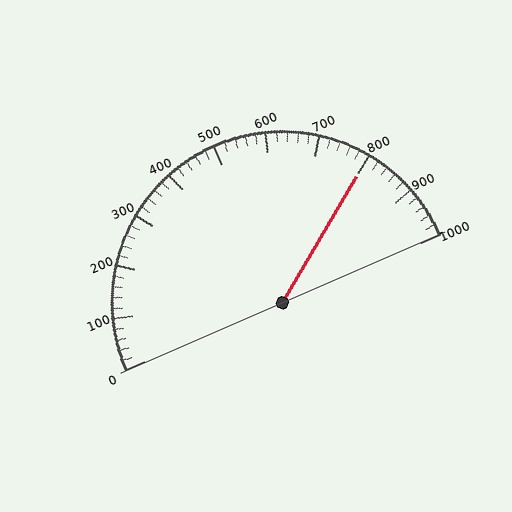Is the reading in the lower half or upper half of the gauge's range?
The reading is in the upper half of the range (0 to 1000).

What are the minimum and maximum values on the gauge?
The gauge ranges from 0 to 1000.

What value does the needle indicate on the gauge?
The needle indicates approximately 800.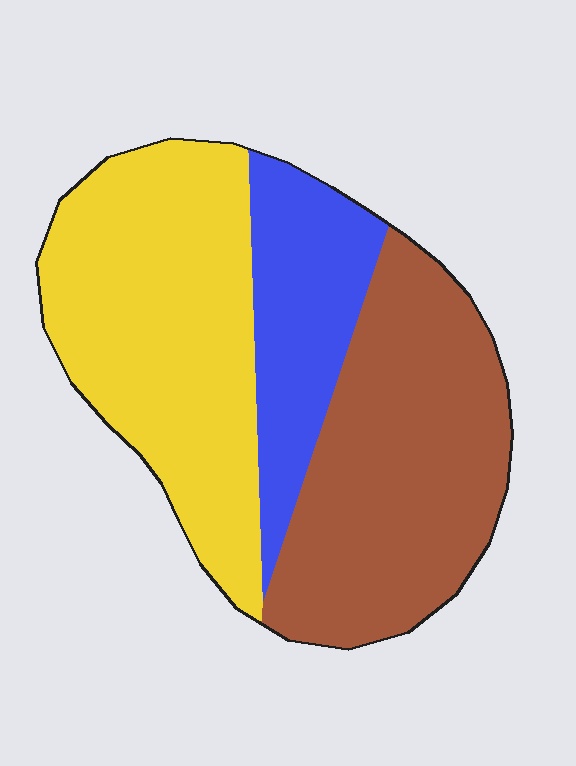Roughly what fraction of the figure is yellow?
Yellow covers 41% of the figure.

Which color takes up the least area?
Blue, at roughly 20%.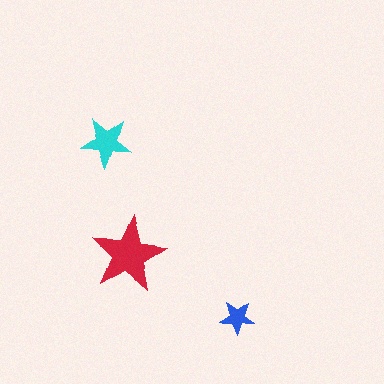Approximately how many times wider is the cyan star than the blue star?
About 1.5 times wider.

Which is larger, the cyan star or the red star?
The red one.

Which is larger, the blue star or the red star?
The red one.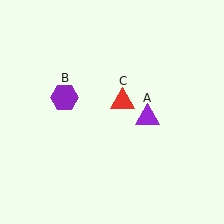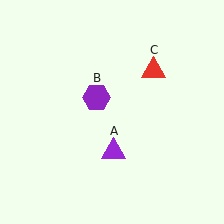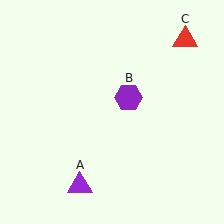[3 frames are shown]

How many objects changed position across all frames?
3 objects changed position: purple triangle (object A), purple hexagon (object B), red triangle (object C).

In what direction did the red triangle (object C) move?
The red triangle (object C) moved up and to the right.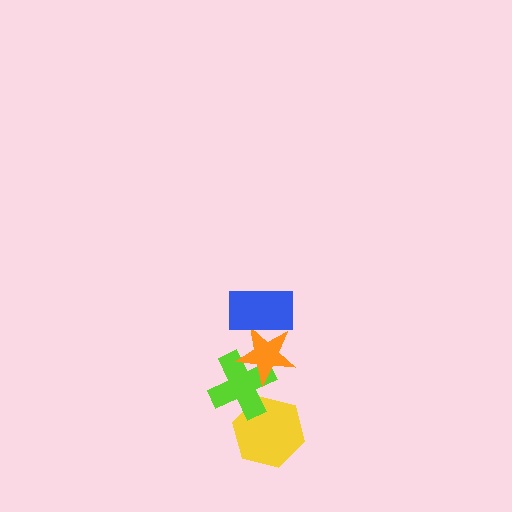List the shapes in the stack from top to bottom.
From top to bottom: the blue rectangle, the orange star, the lime cross, the yellow hexagon.